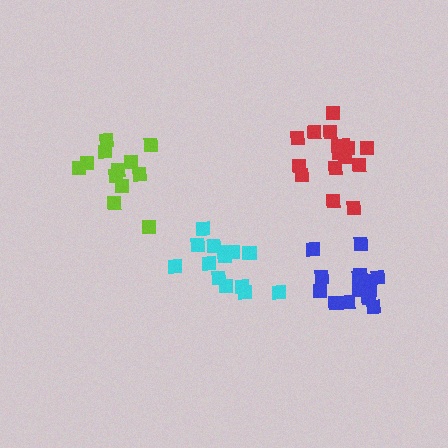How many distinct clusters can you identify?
There are 4 distinct clusters.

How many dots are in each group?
Group 1: 16 dots, Group 2: 15 dots, Group 3: 12 dots, Group 4: 14 dots (57 total).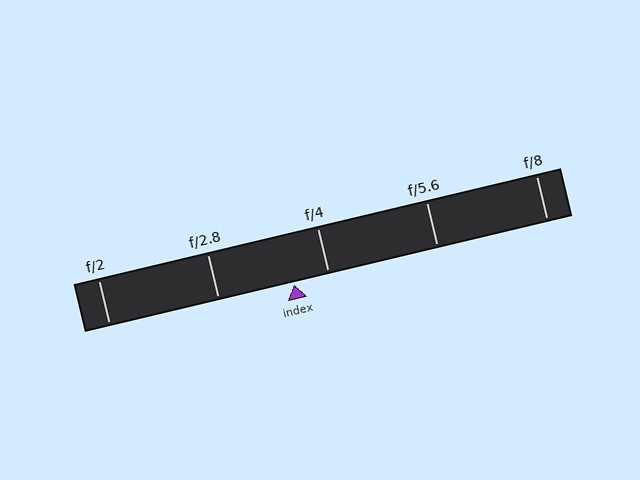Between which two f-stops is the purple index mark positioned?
The index mark is between f/2.8 and f/4.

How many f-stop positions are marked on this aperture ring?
There are 5 f-stop positions marked.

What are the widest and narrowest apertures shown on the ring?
The widest aperture shown is f/2 and the narrowest is f/8.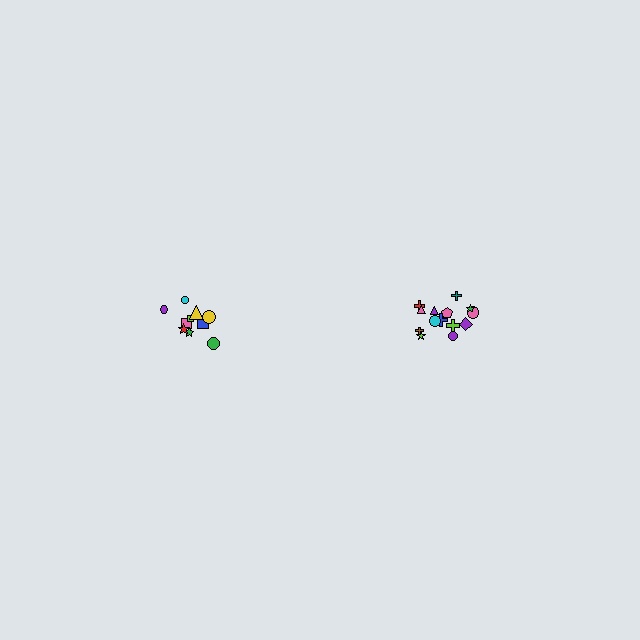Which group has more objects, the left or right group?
The right group.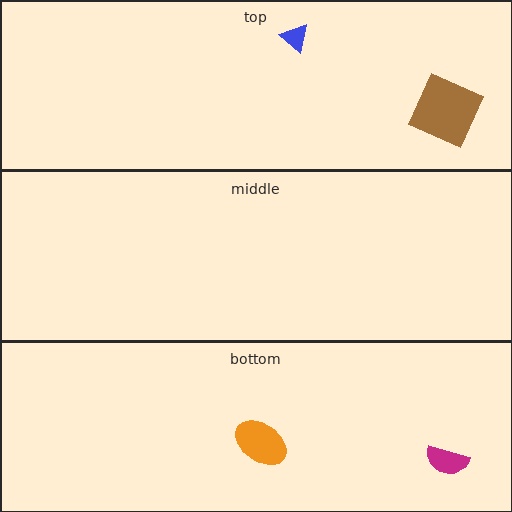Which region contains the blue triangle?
The top region.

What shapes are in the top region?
The brown square, the blue triangle.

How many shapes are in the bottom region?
2.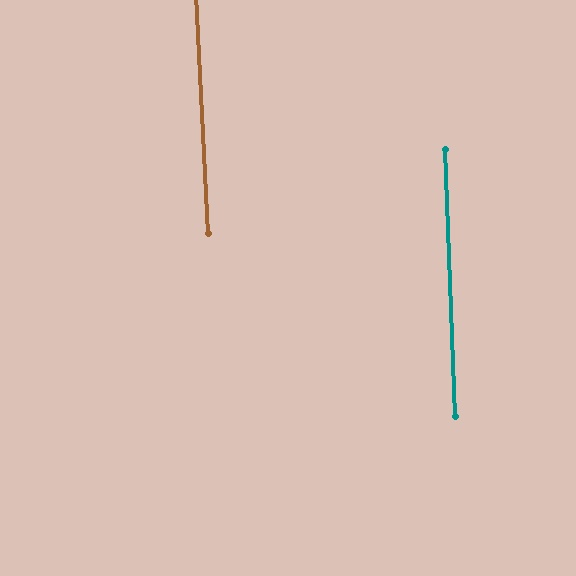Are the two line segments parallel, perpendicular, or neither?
Parallel — their directions differ by only 0.5°.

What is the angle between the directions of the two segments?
Approximately 0 degrees.